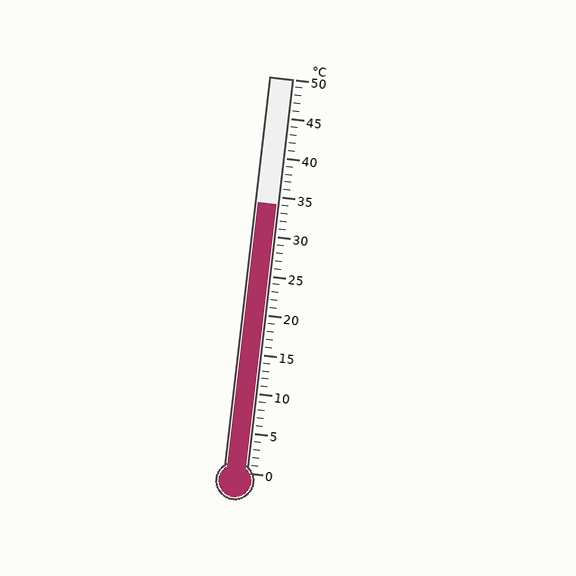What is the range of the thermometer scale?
The thermometer scale ranges from 0°C to 50°C.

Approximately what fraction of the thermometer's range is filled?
The thermometer is filled to approximately 70% of its range.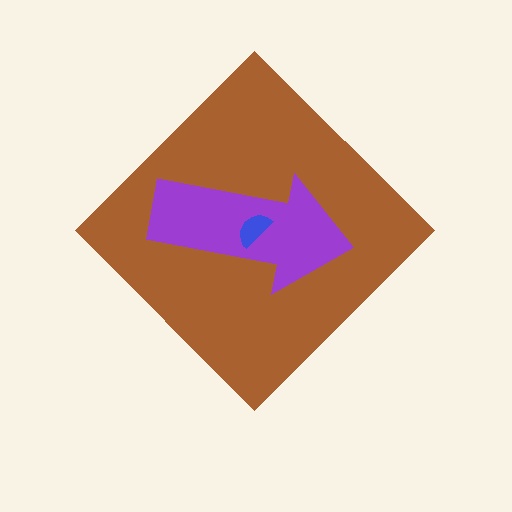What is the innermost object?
The blue semicircle.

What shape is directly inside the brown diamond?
The purple arrow.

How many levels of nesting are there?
3.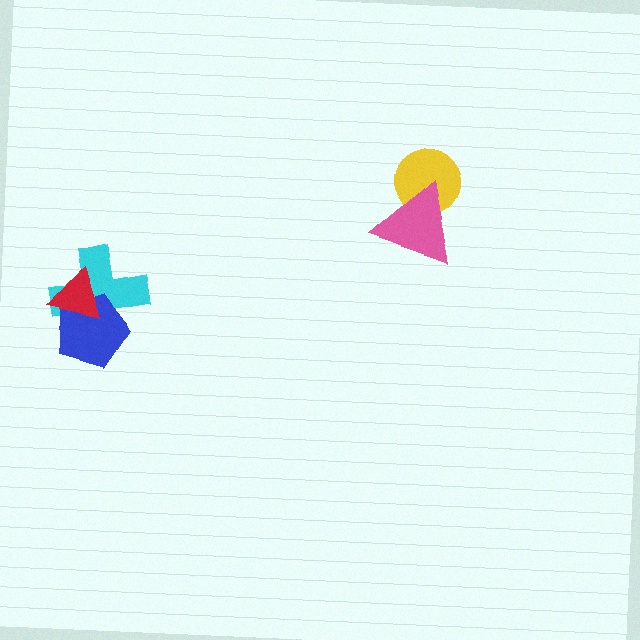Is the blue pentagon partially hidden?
Yes, it is partially covered by another shape.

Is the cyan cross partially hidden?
Yes, it is partially covered by another shape.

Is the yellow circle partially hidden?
Yes, it is partially covered by another shape.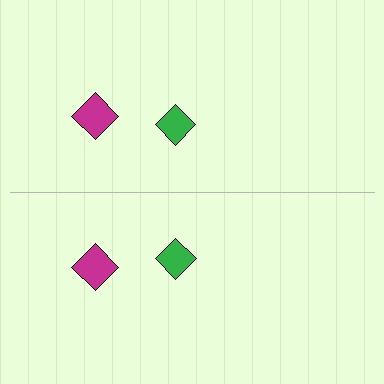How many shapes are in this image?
There are 4 shapes in this image.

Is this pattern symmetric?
Yes, this pattern has bilateral (reflection) symmetry.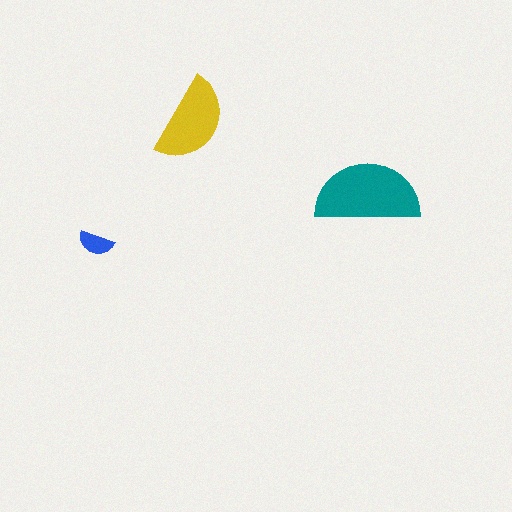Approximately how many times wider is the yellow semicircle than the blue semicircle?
About 2.5 times wider.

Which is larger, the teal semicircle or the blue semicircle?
The teal one.